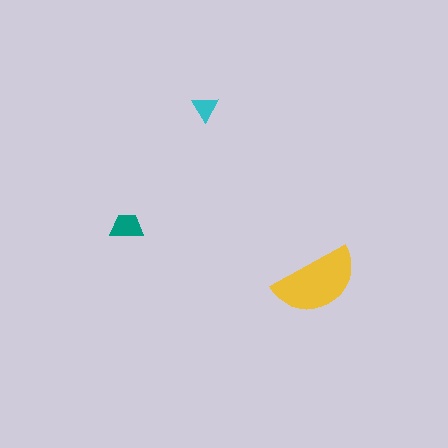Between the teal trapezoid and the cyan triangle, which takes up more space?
The teal trapezoid.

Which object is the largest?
The yellow semicircle.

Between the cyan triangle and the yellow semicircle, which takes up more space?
The yellow semicircle.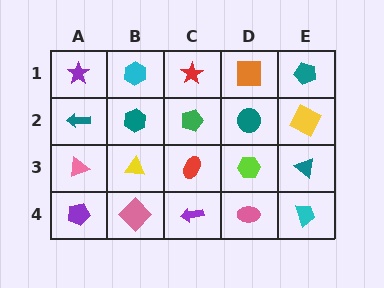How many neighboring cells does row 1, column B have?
3.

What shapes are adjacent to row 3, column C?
A green pentagon (row 2, column C), a purple arrow (row 4, column C), a yellow triangle (row 3, column B), a lime hexagon (row 3, column D).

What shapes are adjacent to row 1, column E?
A yellow square (row 2, column E), an orange square (row 1, column D).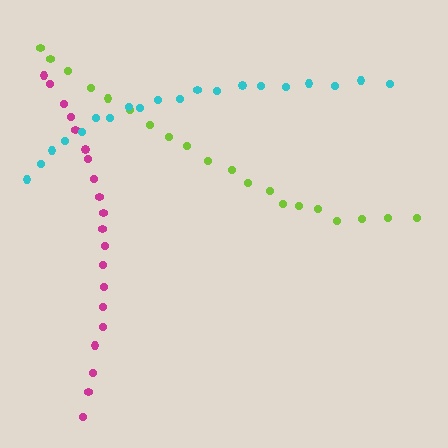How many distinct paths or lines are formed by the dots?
There are 3 distinct paths.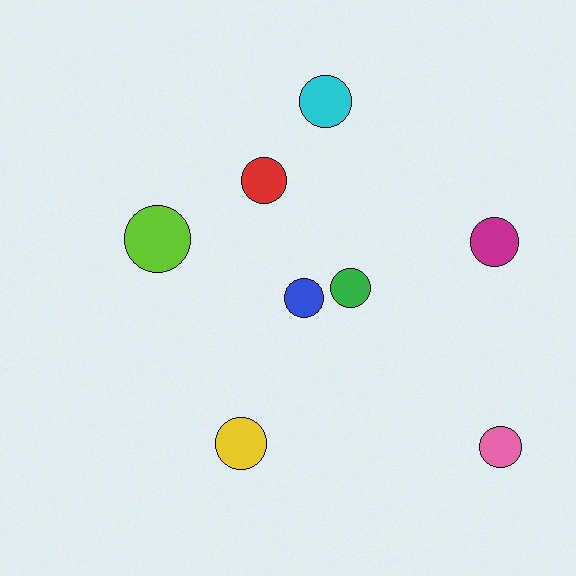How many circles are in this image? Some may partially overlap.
There are 8 circles.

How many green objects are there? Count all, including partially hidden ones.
There is 1 green object.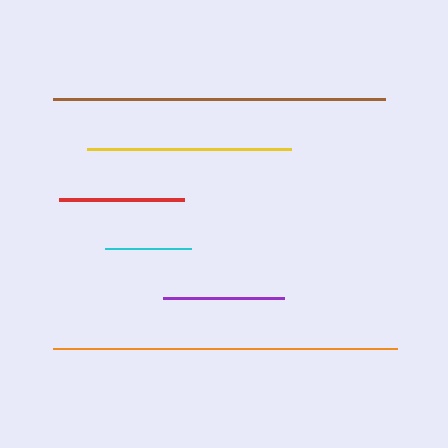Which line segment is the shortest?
The cyan line is the shortest at approximately 86 pixels.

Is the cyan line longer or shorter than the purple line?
The purple line is longer than the cyan line.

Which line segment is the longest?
The orange line is the longest at approximately 344 pixels.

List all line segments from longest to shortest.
From longest to shortest: orange, brown, yellow, red, purple, cyan.